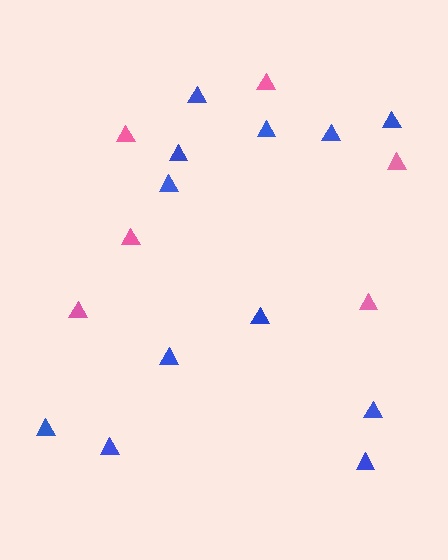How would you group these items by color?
There are 2 groups: one group of blue triangles (12) and one group of pink triangles (6).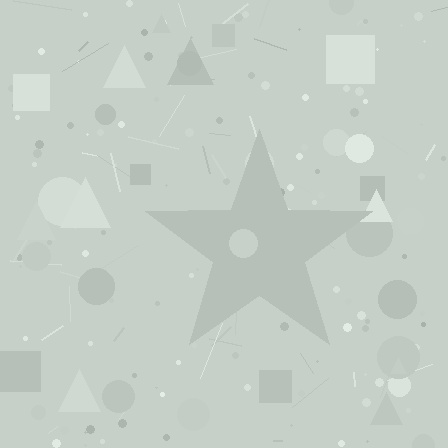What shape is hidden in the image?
A star is hidden in the image.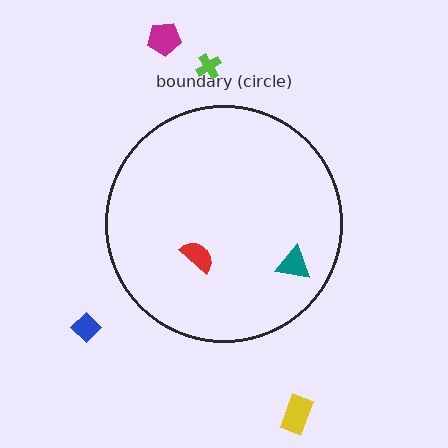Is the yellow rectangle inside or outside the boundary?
Outside.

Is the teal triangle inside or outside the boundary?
Inside.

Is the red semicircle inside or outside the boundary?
Inside.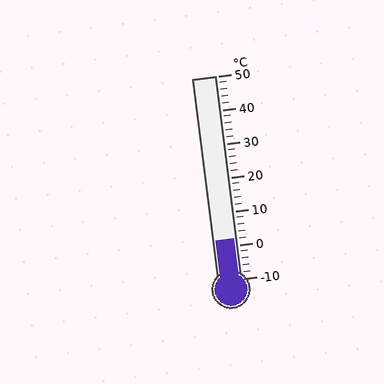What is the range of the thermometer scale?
The thermometer scale ranges from -10°C to 50°C.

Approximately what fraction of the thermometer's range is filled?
The thermometer is filled to approximately 20% of its range.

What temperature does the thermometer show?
The thermometer shows approximately 2°C.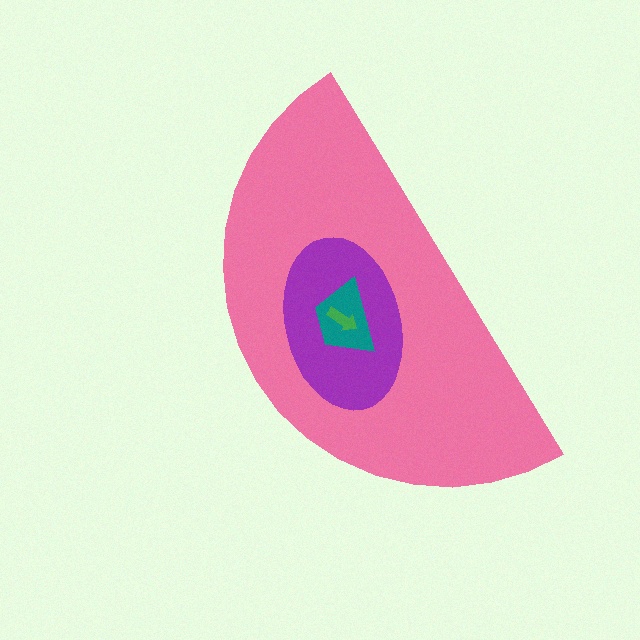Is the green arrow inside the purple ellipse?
Yes.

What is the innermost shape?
The green arrow.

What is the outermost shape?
The pink semicircle.